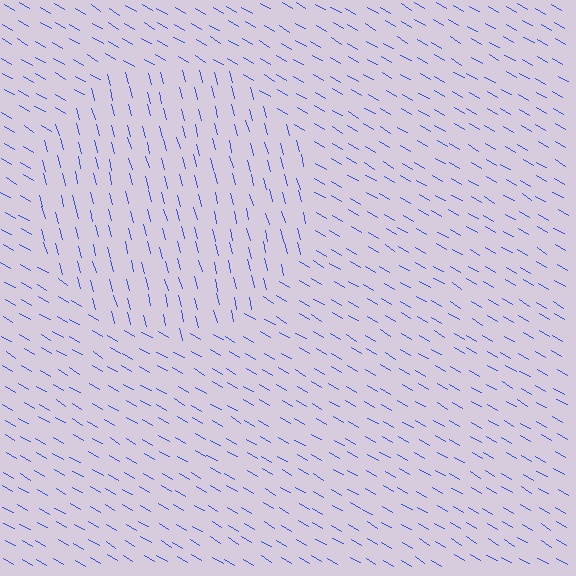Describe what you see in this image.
The image is filled with small blue line segments. A circle region in the image has lines oriented differently from the surrounding lines, creating a visible texture boundary.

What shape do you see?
I see a circle.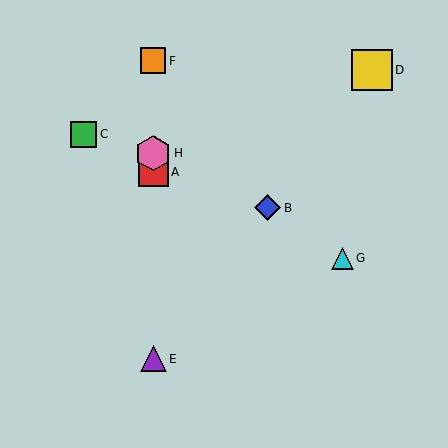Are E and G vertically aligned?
No, E is at x≈153 and G is at x≈342.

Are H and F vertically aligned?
Yes, both are at x≈153.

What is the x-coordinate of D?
Object D is at x≈372.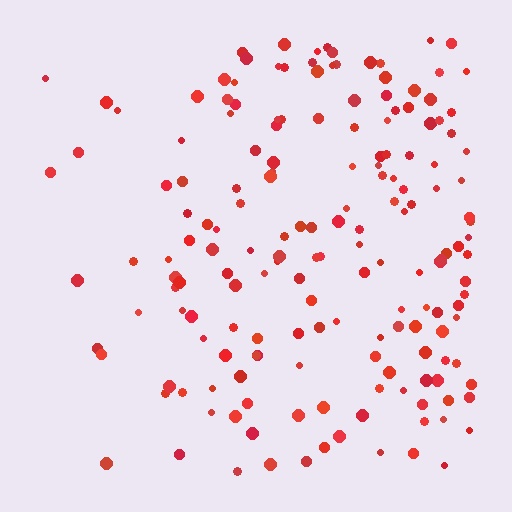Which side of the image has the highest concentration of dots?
The right.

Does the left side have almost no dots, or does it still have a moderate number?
Still a moderate number, just noticeably fewer than the right.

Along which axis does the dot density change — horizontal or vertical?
Horizontal.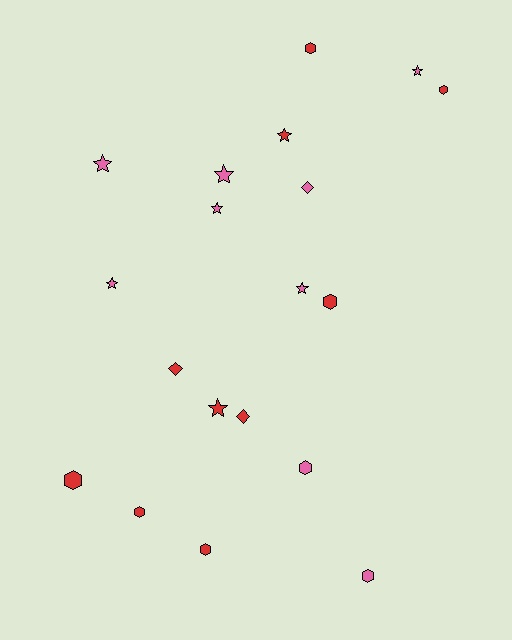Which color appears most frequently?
Red, with 10 objects.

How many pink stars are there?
There are 6 pink stars.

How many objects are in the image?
There are 19 objects.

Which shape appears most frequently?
Hexagon, with 8 objects.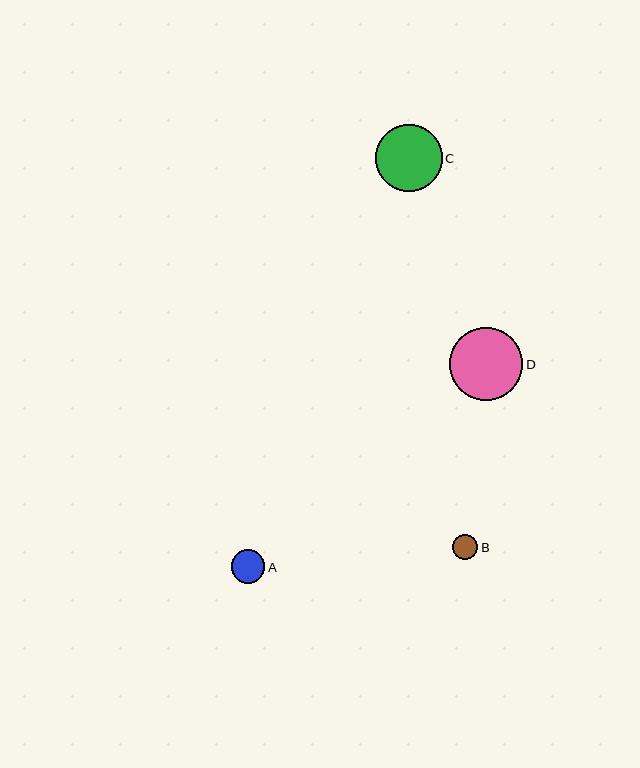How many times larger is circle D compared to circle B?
Circle D is approximately 2.9 times the size of circle B.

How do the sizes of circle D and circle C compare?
Circle D and circle C are approximately the same size.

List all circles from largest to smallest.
From largest to smallest: D, C, A, B.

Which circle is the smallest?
Circle B is the smallest with a size of approximately 25 pixels.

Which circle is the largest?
Circle D is the largest with a size of approximately 73 pixels.